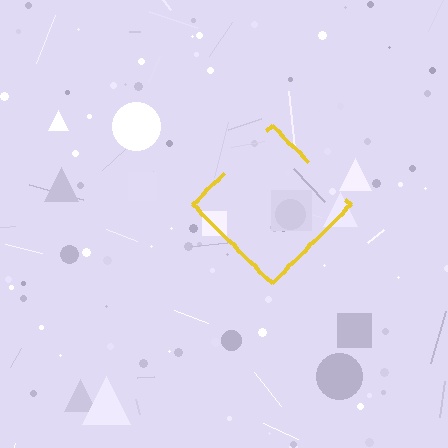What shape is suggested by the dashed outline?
The dashed outline suggests a diamond.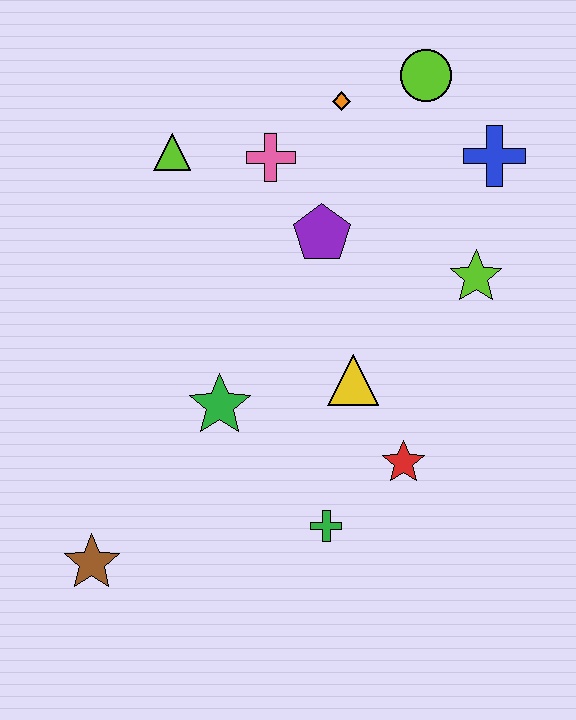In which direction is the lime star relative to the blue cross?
The lime star is below the blue cross.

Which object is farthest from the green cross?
The lime circle is farthest from the green cross.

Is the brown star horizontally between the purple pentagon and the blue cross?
No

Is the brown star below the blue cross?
Yes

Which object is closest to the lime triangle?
The pink cross is closest to the lime triangle.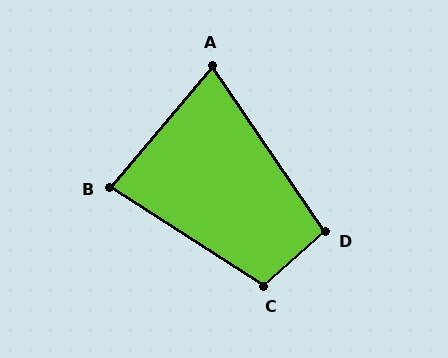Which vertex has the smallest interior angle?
A, at approximately 74 degrees.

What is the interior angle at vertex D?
Approximately 97 degrees (obtuse).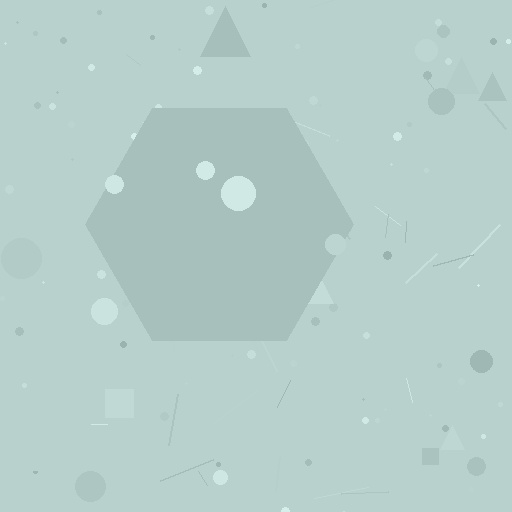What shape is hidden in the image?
A hexagon is hidden in the image.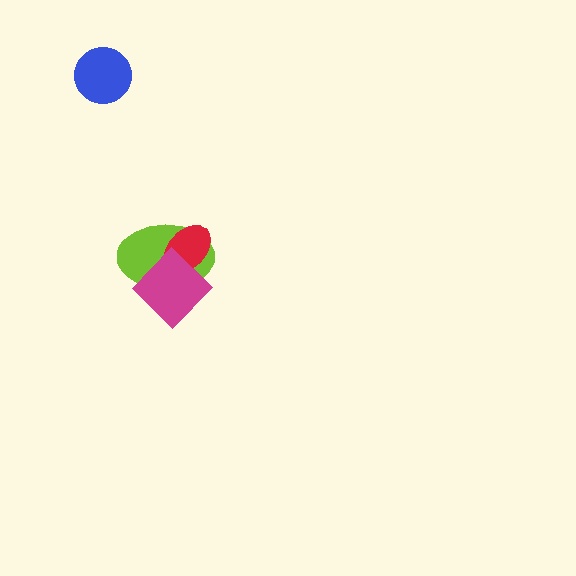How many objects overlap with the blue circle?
0 objects overlap with the blue circle.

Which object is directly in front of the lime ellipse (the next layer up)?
The red ellipse is directly in front of the lime ellipse.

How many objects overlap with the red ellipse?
2 objects overlap with the red ellipse.